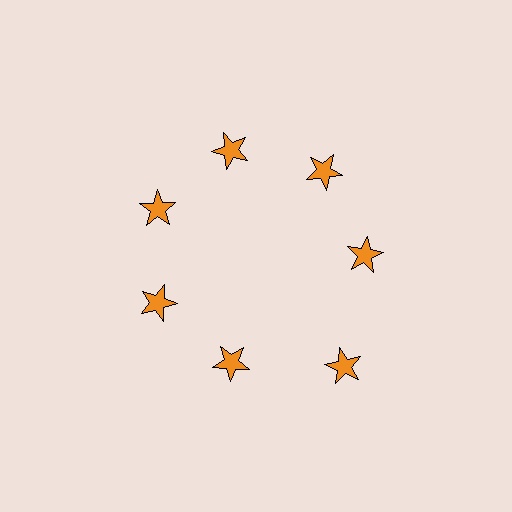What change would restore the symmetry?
The symmetry would be restored by moving it inward, back onto the ring so that all 7 stars sit at equal angles and equal distance from the center.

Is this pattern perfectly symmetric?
No. The 7 orange stars are arranged in a ring, but one element near the 5 o'clock position is pushed outward from the center, breaking the 7-fold rotational symmetry.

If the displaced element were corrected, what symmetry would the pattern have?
It would have 7-fold rotational symmetry — the pattern would map onto itself every 51 degrees.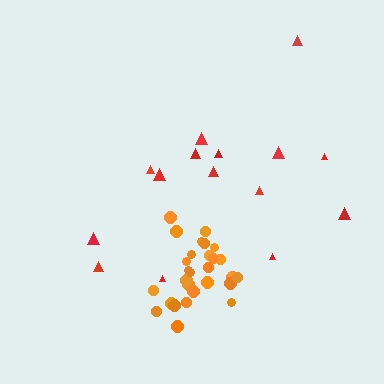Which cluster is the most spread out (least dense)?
Red.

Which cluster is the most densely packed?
Orange.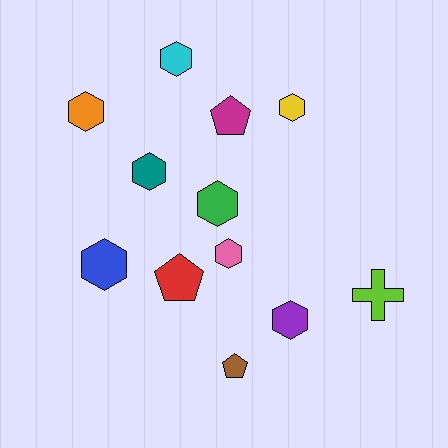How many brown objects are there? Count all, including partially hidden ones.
There is 1 brown object.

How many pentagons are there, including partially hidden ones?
There are 3 pentagons.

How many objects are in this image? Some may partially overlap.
There are 12 objects.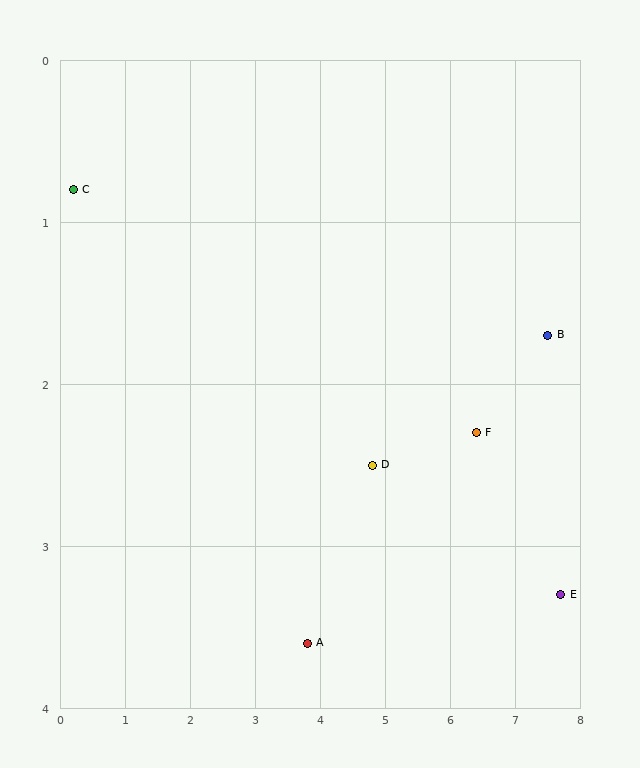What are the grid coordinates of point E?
Point E is at approximately (7.7, 3.3).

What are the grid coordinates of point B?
Point B is at approximately (7.5, 1.7).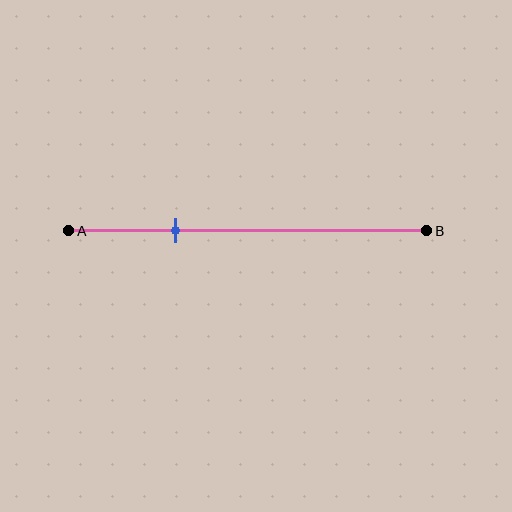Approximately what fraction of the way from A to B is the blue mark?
The blue mark is approximately 30% of the way from A to B.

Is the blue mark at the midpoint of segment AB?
No, the mark is at about 30% from A, not at the 50% midpoint.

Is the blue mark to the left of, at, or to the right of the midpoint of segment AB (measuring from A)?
The blue mark is to the left of the midpoint of segment AB.